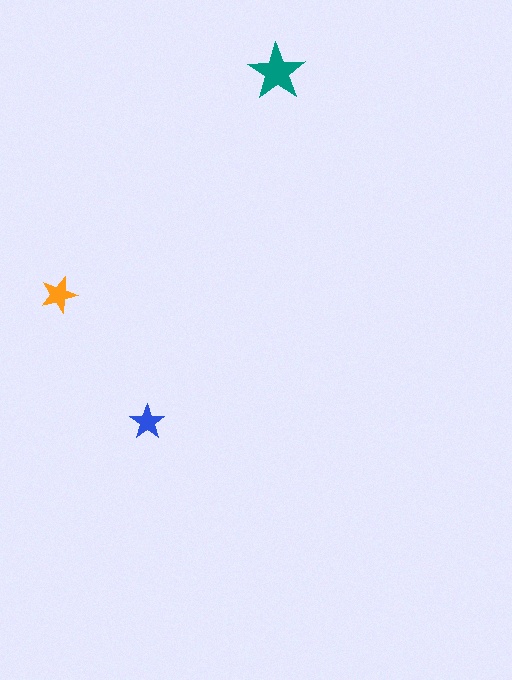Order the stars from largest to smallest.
the teal one, the orange one, the blue one.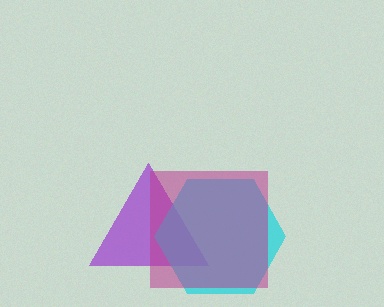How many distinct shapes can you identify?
There are 3 distinct shapes: a purple triangle, a cyan hexagon, a magenta square.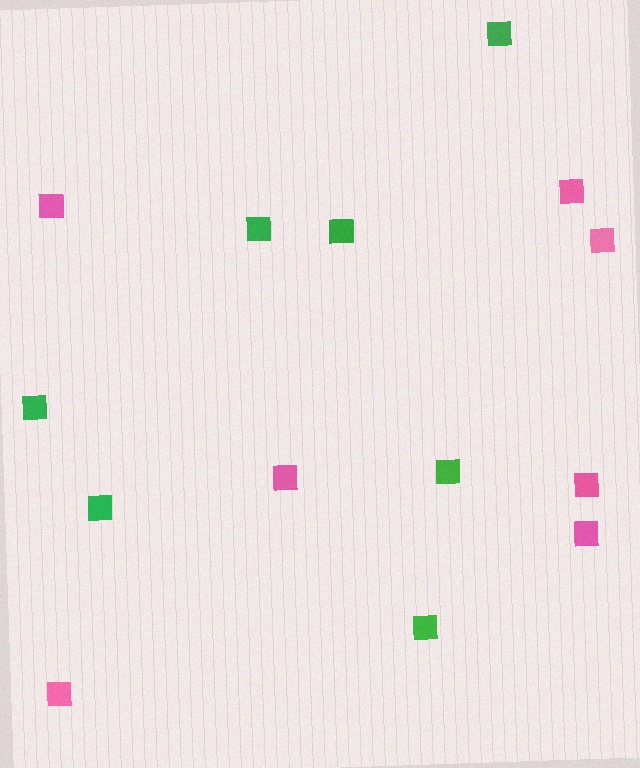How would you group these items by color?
There are 2 groups: one group of green squares (7) and one group of pink squares (7).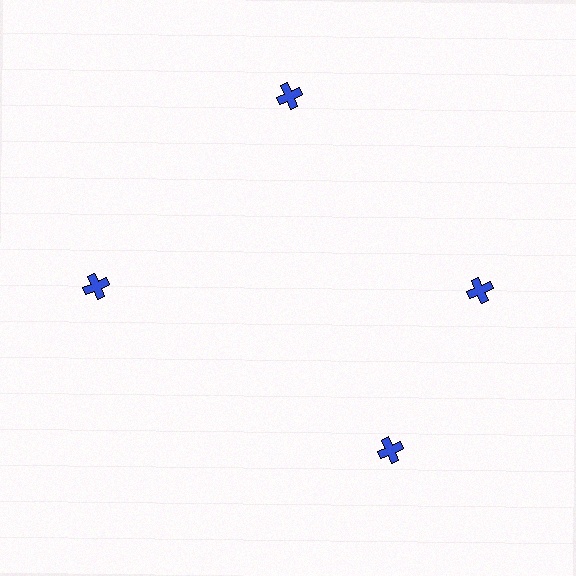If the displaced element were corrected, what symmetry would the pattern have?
It would have 4-fold rotational symmetry — the pattern would map onto itself every 90 degrees.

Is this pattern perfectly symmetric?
No. The 4 blue crosses are arranged in a ring, but one element near the 6 o'clock position is rotated out of alignment along the ring, breaking the 4-fold rotational symmetry.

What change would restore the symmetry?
The symmetry would be restored by rotating it back into even spacing with its neighbors so that all 4 crosses sit at equal angles and equal distance from the center.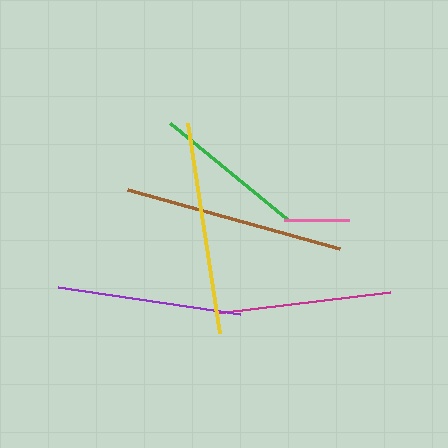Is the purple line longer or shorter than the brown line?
The brown line is longer than the purple line.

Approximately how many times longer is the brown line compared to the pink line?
The brown line is approximately 3.4 times the length of the pink line.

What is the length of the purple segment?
The purple segment is approximately 184 pixels long.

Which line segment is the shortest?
The pink line is the shortest at approximately 66 pixels.